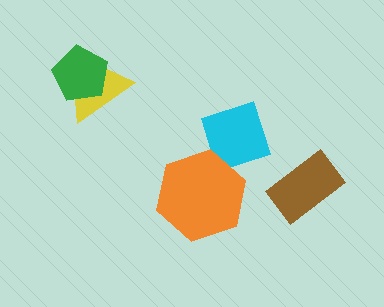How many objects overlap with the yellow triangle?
1 object overlaps with the yellow triangle.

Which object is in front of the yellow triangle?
The green pentagon is in front of the yellow triangle.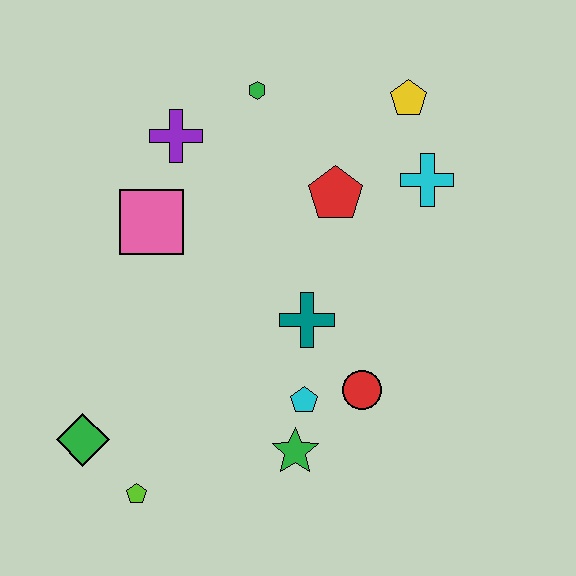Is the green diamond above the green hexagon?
No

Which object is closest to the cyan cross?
The yellow pentagon is closest to the cyan cross.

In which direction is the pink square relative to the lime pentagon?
The pink square is above the lime pentagon.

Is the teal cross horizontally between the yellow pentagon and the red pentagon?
No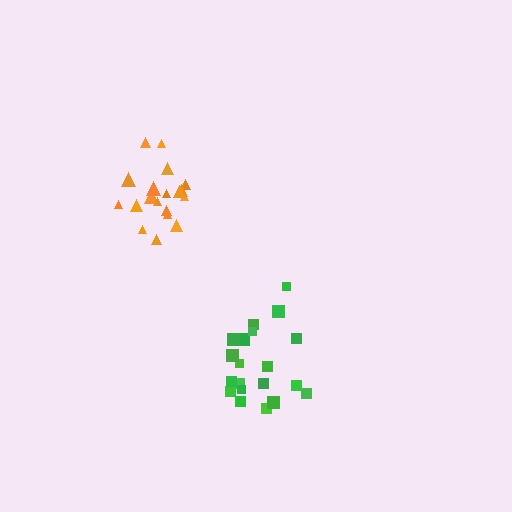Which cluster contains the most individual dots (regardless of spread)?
Green (20).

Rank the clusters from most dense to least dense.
orange, green.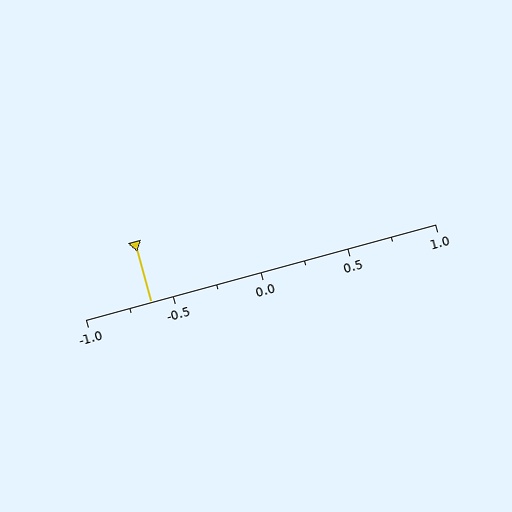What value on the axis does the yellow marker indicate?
The marker indicates approximately -0.62.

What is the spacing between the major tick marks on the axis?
The major ticks are spaced 0.5 apart.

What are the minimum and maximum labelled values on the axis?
The axis runs from -1.0 to 1.0.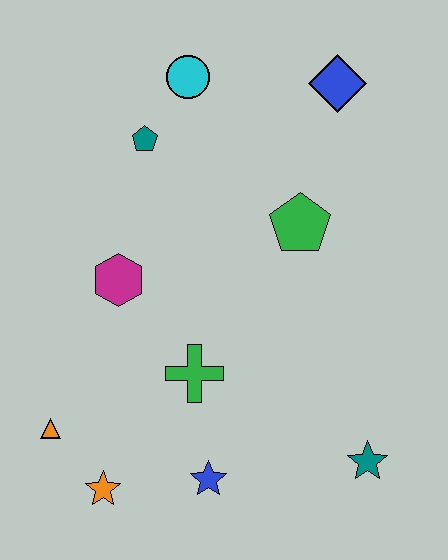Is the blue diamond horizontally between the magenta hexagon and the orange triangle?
No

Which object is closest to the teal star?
The blue star is closest to the teal star.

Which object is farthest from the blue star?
The blue diamond is farthest from the blue star.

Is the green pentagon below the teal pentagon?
Yes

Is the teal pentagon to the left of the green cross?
Yes